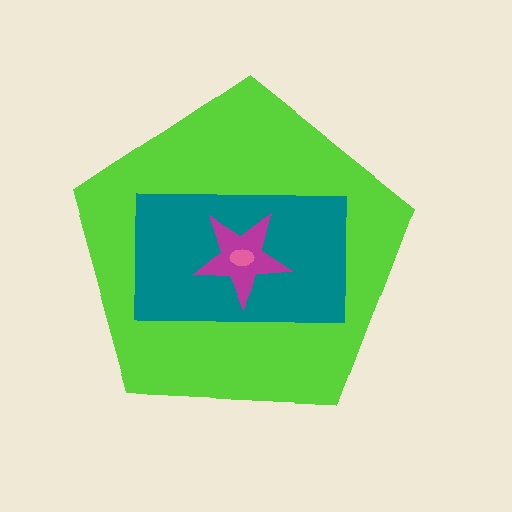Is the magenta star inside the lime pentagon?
Yes.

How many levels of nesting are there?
4.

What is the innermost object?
The pink ellipse.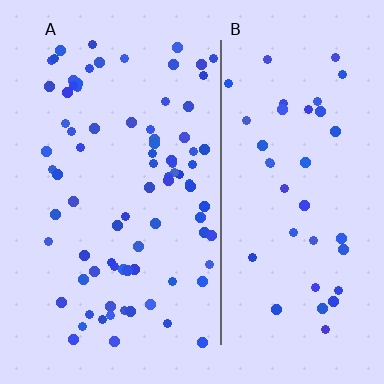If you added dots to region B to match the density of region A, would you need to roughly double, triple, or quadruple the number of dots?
Approximately double.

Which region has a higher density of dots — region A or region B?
A (the left).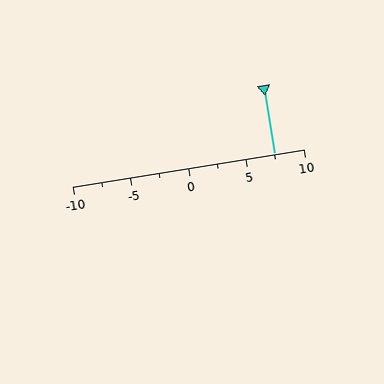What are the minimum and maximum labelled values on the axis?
The axis runs from -10 to 10.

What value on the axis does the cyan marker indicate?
The marker indicates approximately 7.5.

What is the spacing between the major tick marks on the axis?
The major ticks are spaced 5 apart.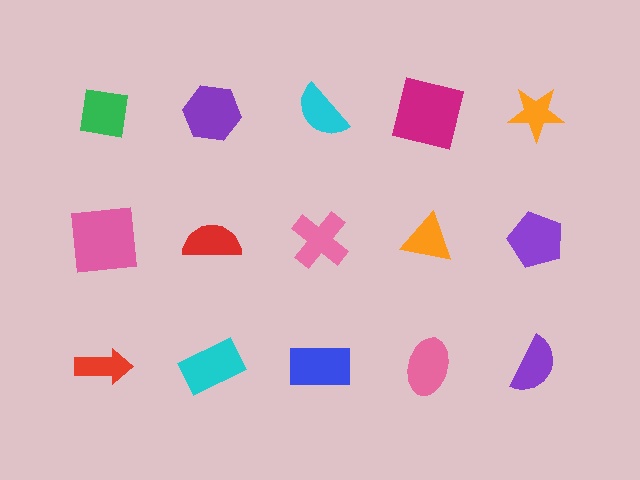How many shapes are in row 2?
5 shapes.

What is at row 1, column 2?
A purple hexagon.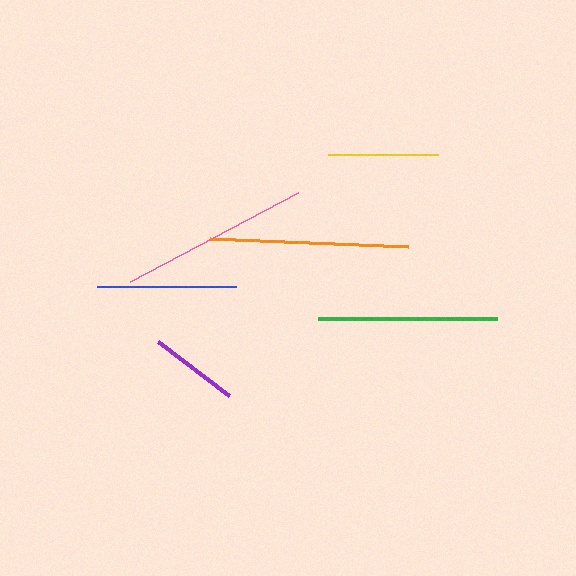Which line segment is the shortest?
The purple line is the shortest at approximately 89 pixels.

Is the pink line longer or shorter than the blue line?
The pink line is longer than the blue line.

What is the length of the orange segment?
The orange segment is approximately 198 pixels long.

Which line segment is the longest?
The orange line is the longest at approximately 198 pixels.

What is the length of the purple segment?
The purple segment is approximately 89 pixels long.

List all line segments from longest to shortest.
From longest to shortest: orange, pink, green, blue, yellow, purple.